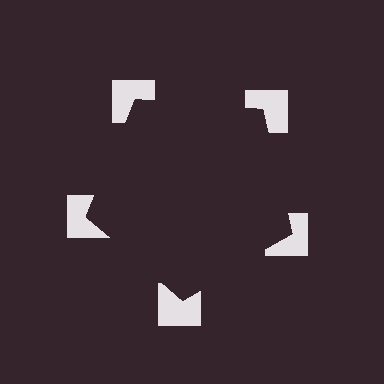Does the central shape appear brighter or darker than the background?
It typically appears slightly darker than the background, even though no actual brightness change is drawn.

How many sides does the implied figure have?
5 sides.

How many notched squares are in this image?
There are 5 — one at each vertex of the illusory pentagon.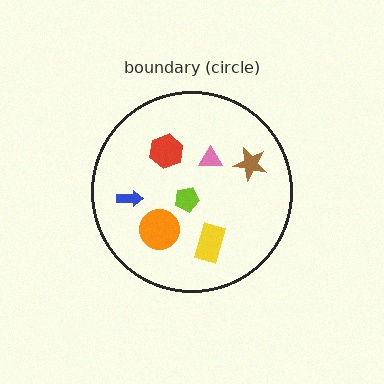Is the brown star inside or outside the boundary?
Inside.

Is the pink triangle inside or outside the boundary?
Inside.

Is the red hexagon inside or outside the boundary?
Inside.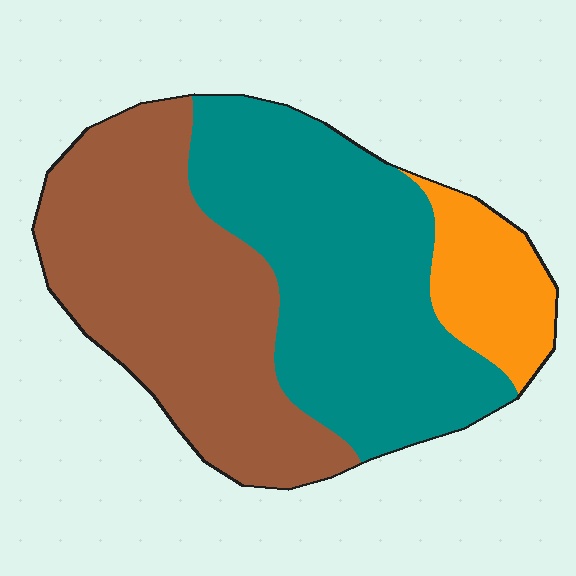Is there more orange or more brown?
Brown.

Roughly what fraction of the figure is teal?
Teal covers roughly 45% of the figure.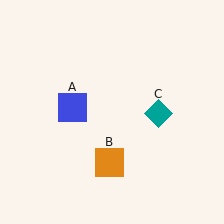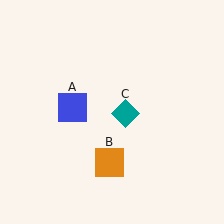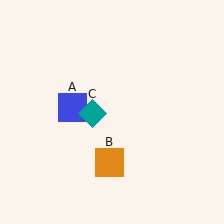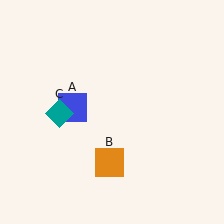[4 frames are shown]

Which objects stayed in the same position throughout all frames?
Blue square (object A) and orange square (object B) remained stationary.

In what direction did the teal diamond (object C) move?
The teal diamond (object C) moved left.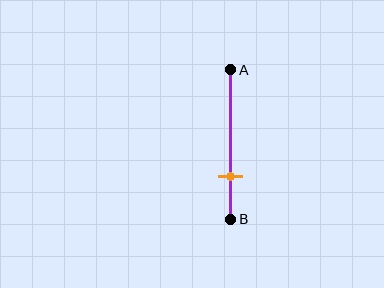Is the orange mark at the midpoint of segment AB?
No, the mark is at about 70% from A, not at the 50% midpoint.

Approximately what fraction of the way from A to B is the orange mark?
The orange mark is approximately 70% of the way from A to B.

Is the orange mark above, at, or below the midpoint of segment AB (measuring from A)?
The orange mark is below the midpoint of segment AB.